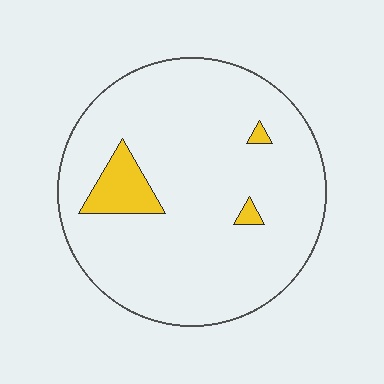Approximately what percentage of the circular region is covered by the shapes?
Approximately 5%.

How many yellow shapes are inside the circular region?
3.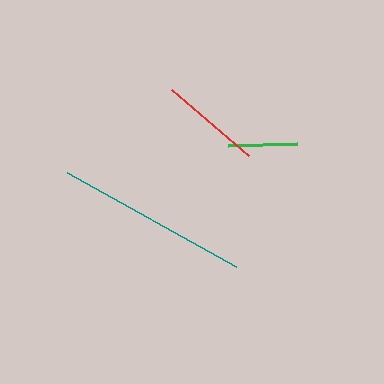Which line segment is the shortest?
The green line is the shortest at approximately 70 pixels.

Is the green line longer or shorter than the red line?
The red line is longer than the green line.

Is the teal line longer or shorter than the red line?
The teal line is longer than the red line.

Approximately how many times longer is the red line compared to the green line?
The red line is approximately 1.5 times the length of the green line.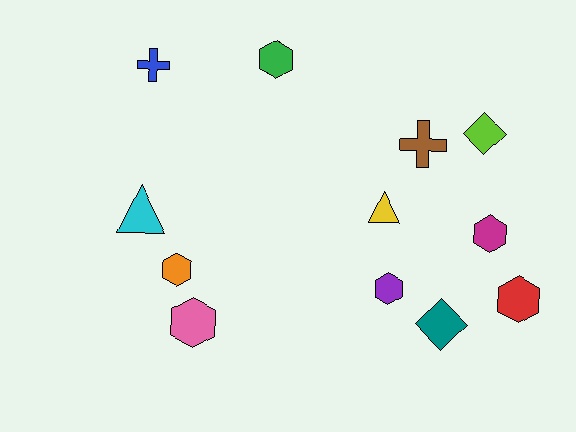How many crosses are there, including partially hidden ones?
There are 2 crosses.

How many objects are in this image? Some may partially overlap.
There are 12 objects.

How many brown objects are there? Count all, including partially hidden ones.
There is 1 brown object.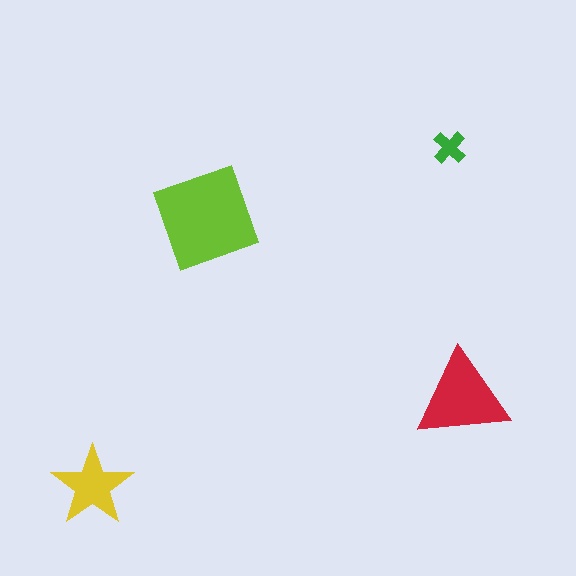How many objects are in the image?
There are 4 objects in the image.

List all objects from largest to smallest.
The lime diamond, the red triangle, the yellow star, the green cross.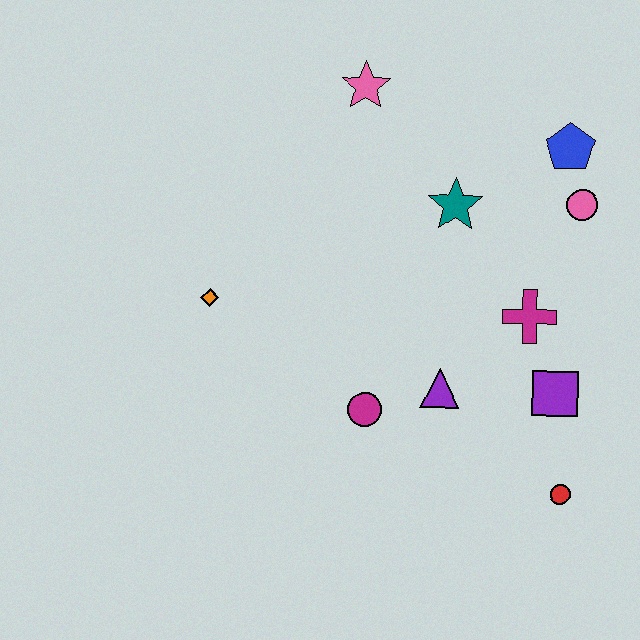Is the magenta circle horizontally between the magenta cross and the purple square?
No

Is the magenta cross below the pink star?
Yes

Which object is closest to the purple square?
The magenta cross is closest to the purple square.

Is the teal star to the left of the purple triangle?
No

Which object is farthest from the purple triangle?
The pink star is farthest from the purple triangle.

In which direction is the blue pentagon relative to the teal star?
The blue pentagon is to the right of the teal star.